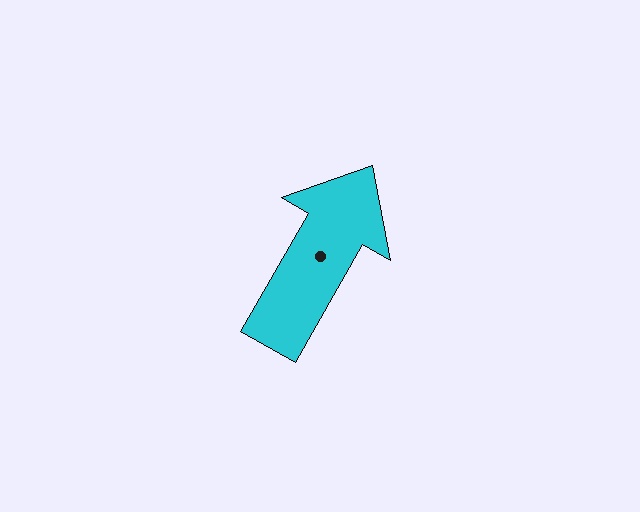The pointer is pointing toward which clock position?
Roughly 1 o'clock.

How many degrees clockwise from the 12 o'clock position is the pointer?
Approximately 30 degrees.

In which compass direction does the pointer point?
Northeast.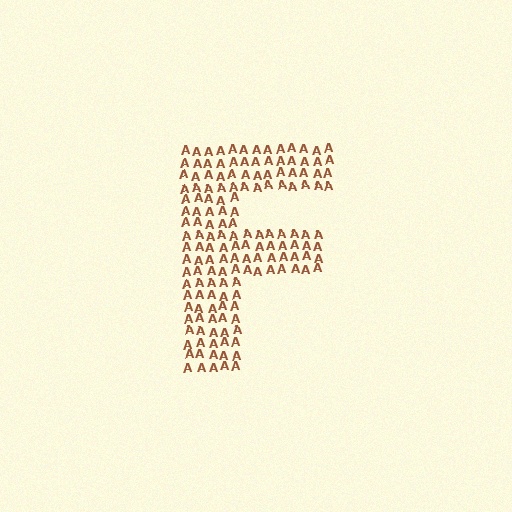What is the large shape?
The large shape is the letter F.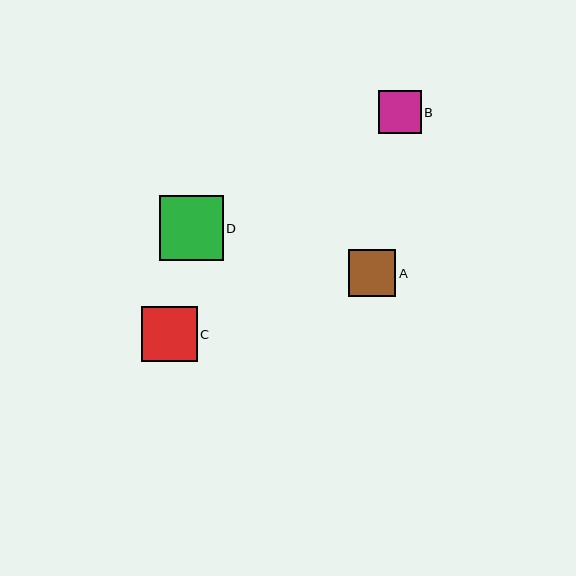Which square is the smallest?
Square B is the smallest with a size of approximately 43 pixels.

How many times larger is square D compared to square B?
Square D is approximately 1.5 times the size of square B.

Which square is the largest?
Square D is the largest with a size of approximately 64 pixels.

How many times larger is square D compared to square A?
Square D is approximately 1.4 times the size of square A.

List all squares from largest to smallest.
From largest to smallest: D, C, A, B.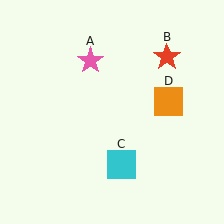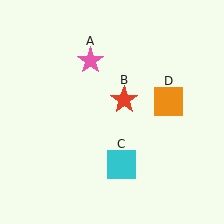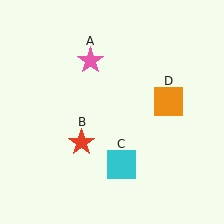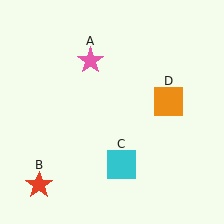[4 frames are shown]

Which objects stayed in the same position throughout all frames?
Pink star (object A) and cyan square (object C) and orange square (object D) remained stationary.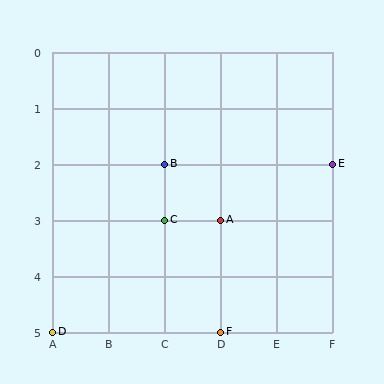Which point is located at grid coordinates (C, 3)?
Point C is at (C, 3).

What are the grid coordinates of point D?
Point D is at grid coordinates (A, 5).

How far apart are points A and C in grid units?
Points A and C are 1 column apart.